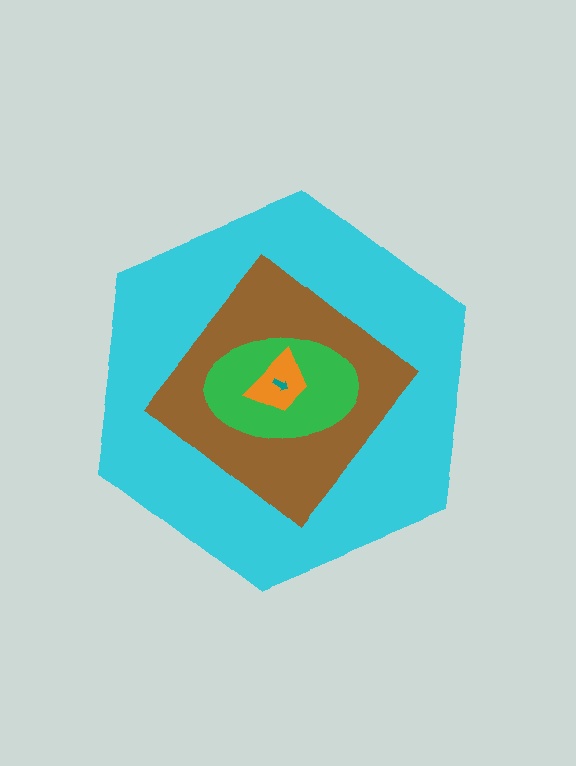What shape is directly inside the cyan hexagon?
The brown diamond.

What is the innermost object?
The teal arrow.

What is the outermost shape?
The cyan hexagon.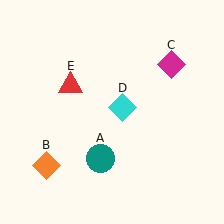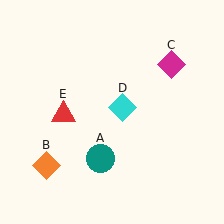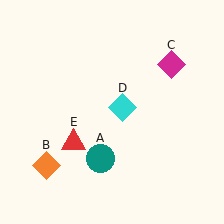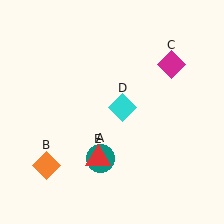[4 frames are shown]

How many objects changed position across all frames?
1 object changed position: red triangle (object E).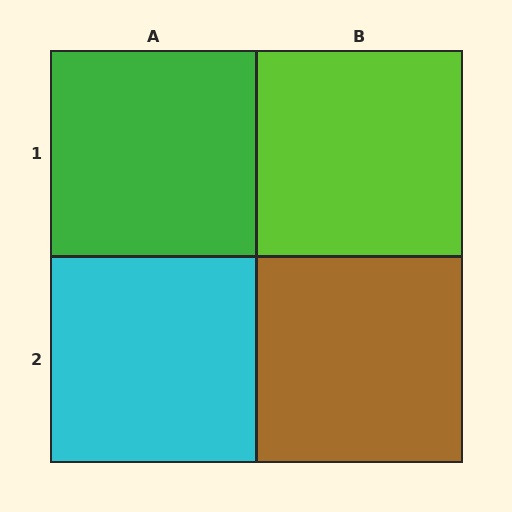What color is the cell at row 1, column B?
Lime.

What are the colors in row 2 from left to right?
Cyan, brown.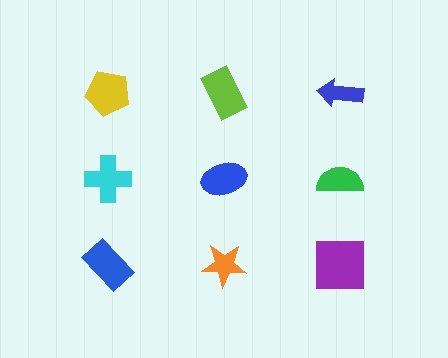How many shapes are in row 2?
3 shapes.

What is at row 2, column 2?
A blue ellipse.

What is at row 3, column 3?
A purple square.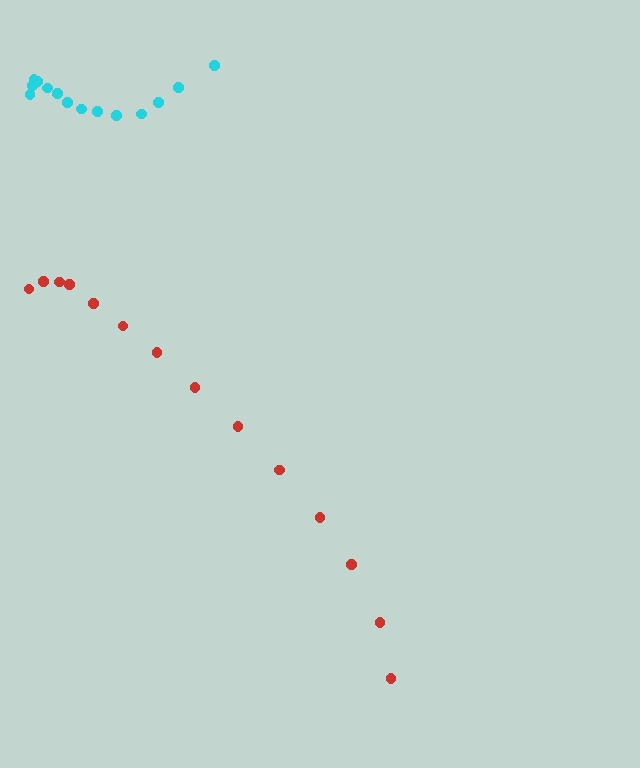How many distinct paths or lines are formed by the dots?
There are 2 distinct paths.